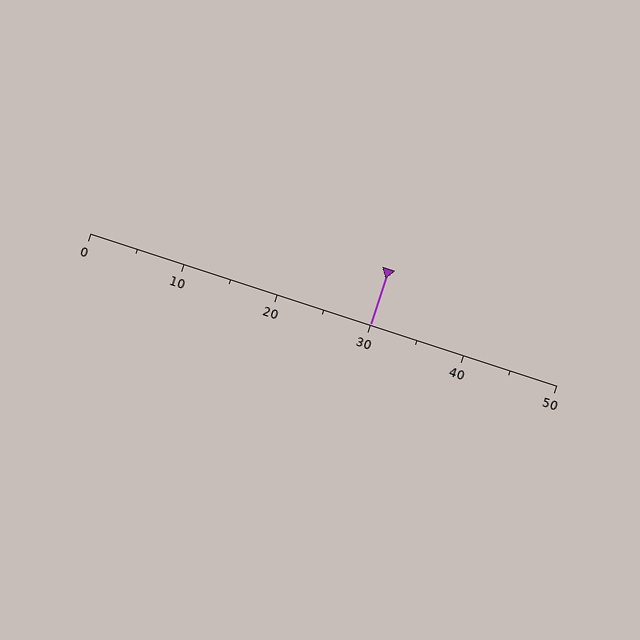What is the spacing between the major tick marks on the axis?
The major ticks are spaced 10 apart.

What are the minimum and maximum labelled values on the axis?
The axis runs from 0 to 50.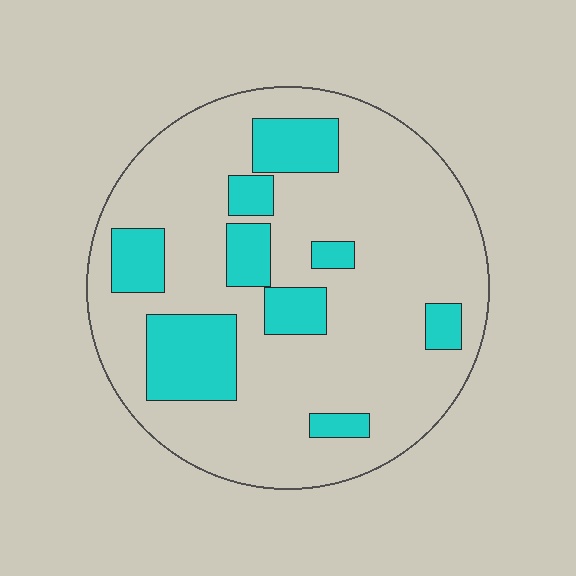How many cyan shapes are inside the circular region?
9.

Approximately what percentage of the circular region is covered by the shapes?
Approximately 20%.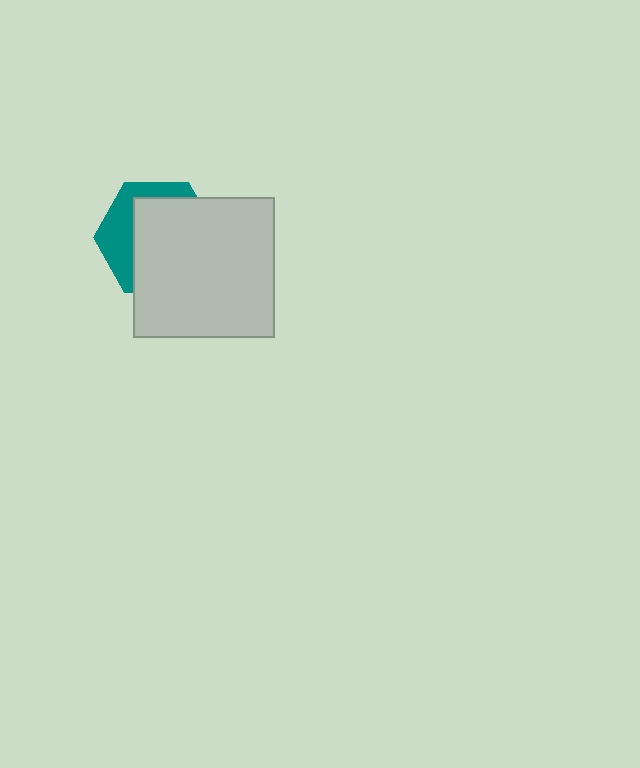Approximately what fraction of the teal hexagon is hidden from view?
Roughly 65% of the teal hexagon is hidden behind the light gray square.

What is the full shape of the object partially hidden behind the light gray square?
The partially hidden object is a teal hexagon.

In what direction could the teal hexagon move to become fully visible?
The teal hexagon could move toward the upper-left. That would shift it out from behind the light gray square entirely.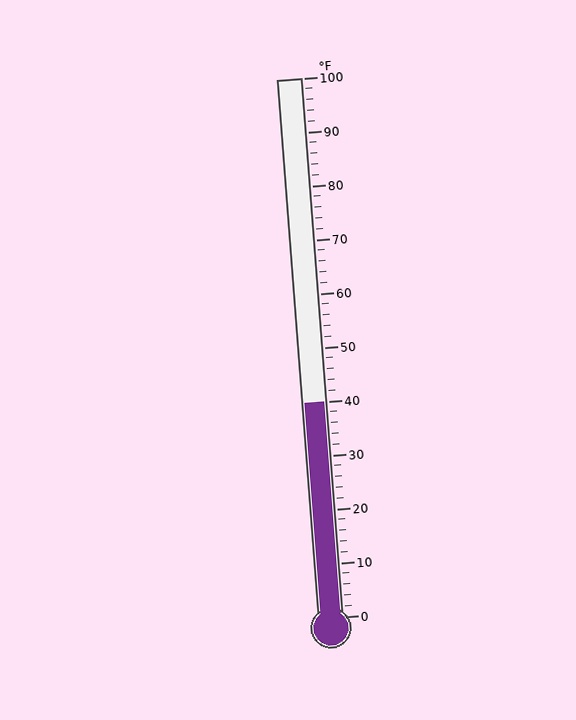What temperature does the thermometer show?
The thermometer shows approximately 40°F.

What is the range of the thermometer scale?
The thermometer scale ranges from 0°F to 100°F.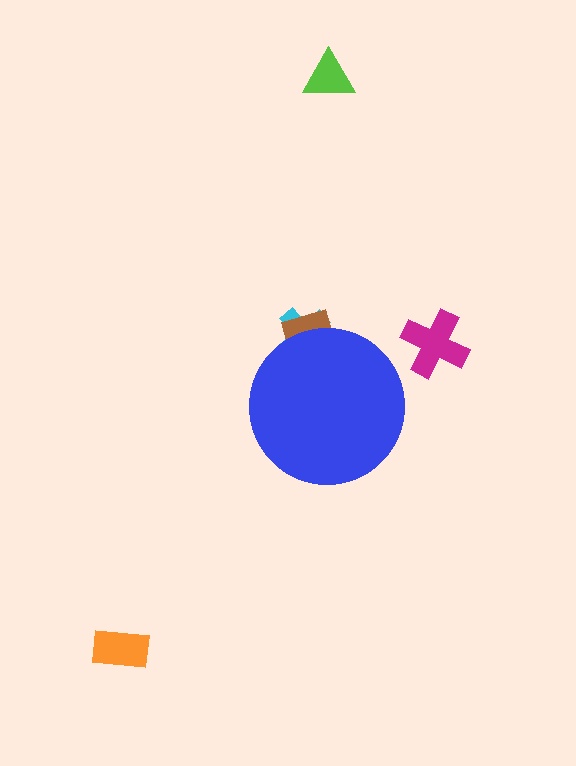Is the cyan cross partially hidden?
Yes, the cyan cross is partially hidden behind the blue circle.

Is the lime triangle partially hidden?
No, the lime triangle is fully visible.